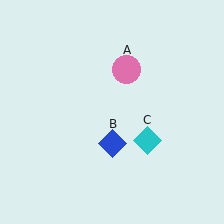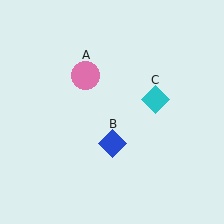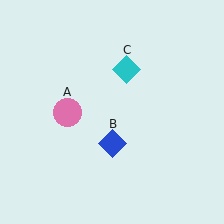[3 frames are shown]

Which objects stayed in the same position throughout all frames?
Blue diamond (object B) remained stationary.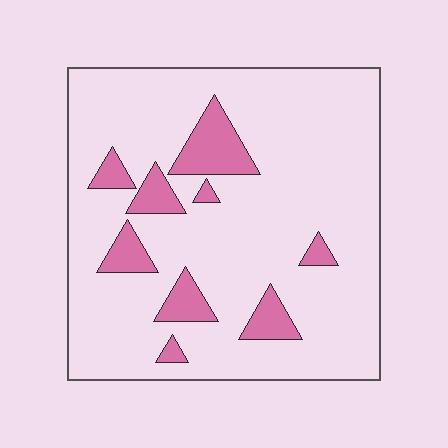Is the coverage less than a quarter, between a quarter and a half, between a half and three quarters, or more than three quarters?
Less than a quarter.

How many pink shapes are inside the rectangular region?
9.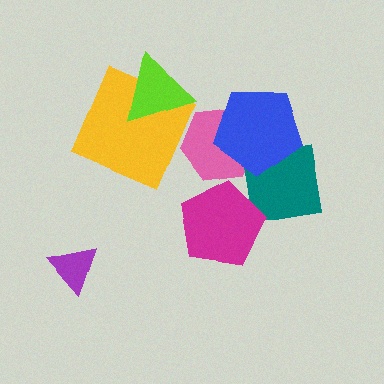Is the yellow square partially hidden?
Yes, it is partially covered by another shape.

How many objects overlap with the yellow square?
1 object overlaps with the yellow square.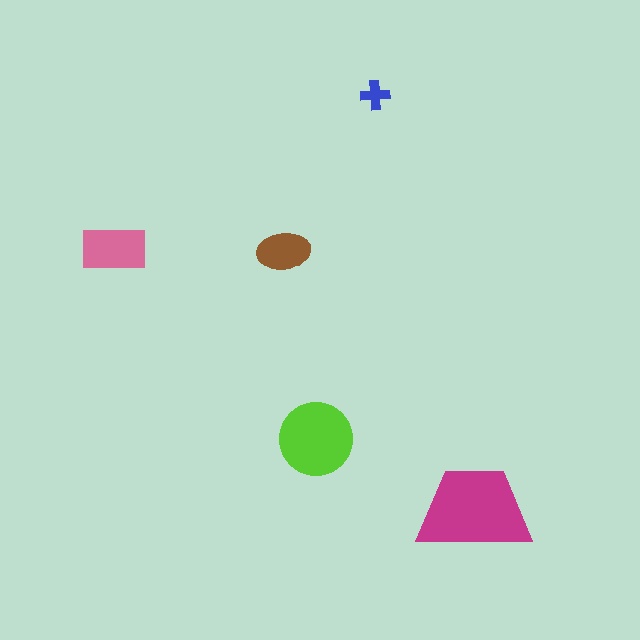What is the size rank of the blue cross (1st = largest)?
5th.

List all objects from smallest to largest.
The blue cross, the brown ellipse, the pink rectangle, the lime circle, the magenta trapezoid.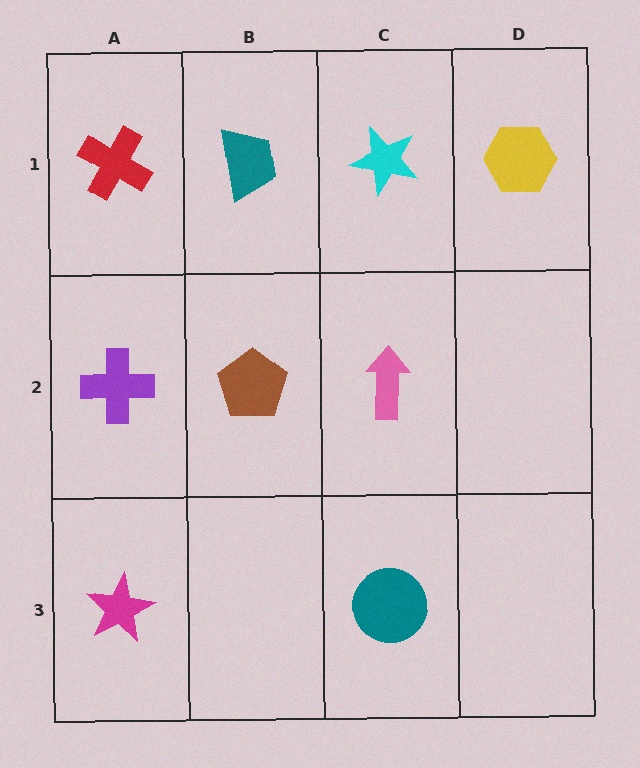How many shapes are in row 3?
2 shapes.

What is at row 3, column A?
A magenta star.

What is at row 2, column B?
A brown pentagon.